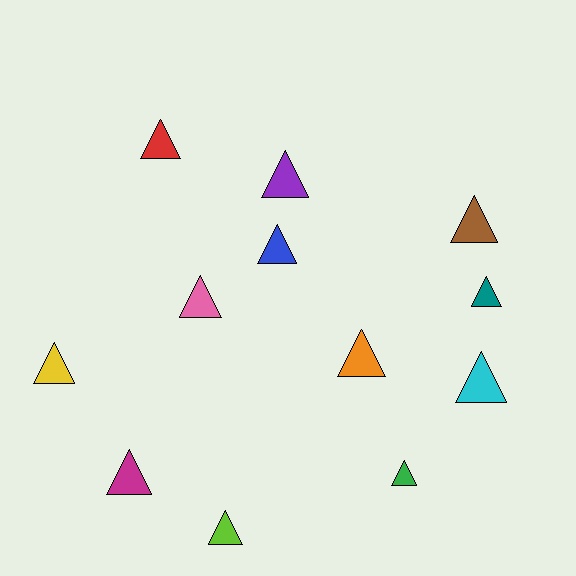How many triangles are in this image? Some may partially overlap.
There are 12 triangles.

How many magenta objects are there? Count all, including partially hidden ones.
There is 1 magenta object.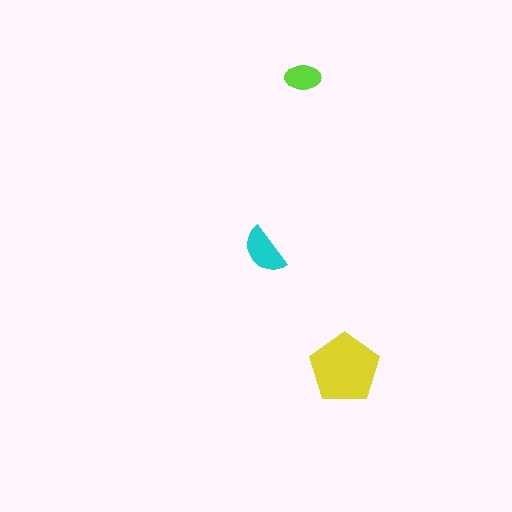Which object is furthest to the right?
The yellow pentagon is rightmost.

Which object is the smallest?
The lime ellipse.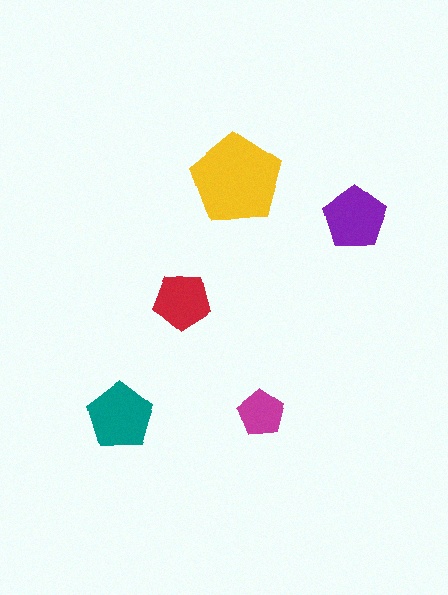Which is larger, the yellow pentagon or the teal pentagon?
The yellow one.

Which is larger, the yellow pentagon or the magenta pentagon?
The yellow one.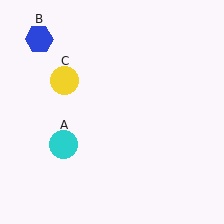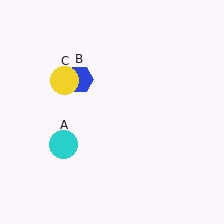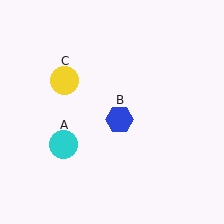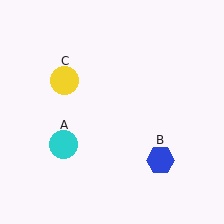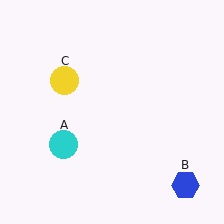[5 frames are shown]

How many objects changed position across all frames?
1 object changed position: blue hexagon (object B).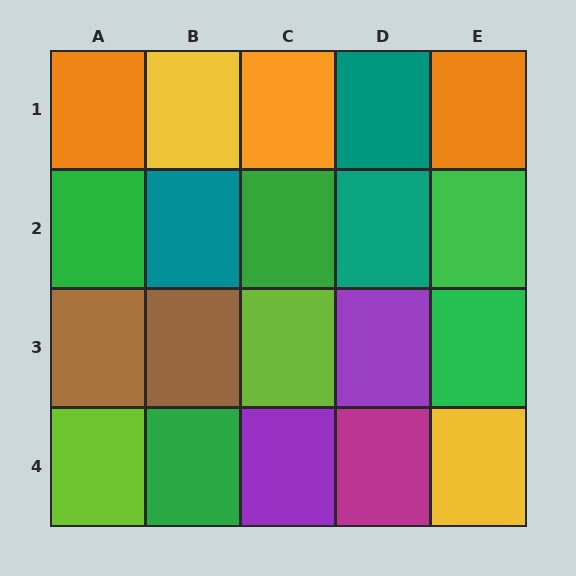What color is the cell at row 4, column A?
Lime.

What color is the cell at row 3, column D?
Purple.